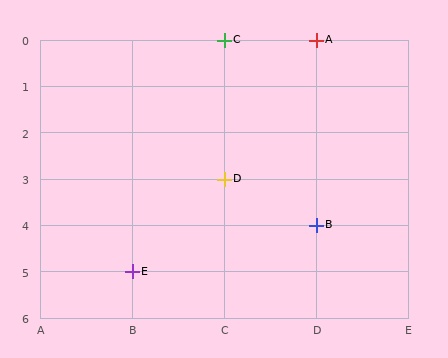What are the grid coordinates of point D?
Point D is at grid coordinates (C, 3).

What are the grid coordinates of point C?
Point C is at grid coordinates (C, 0).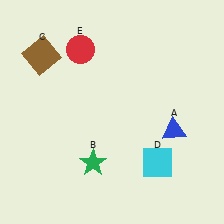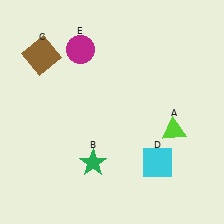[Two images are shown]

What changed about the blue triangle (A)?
In Image 1, A is blue. In Image 2, it changed to lime.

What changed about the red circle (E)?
In Image 1, E is red. In Image 2, it changed to magenta.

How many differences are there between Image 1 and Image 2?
There are 2 differences between the two images.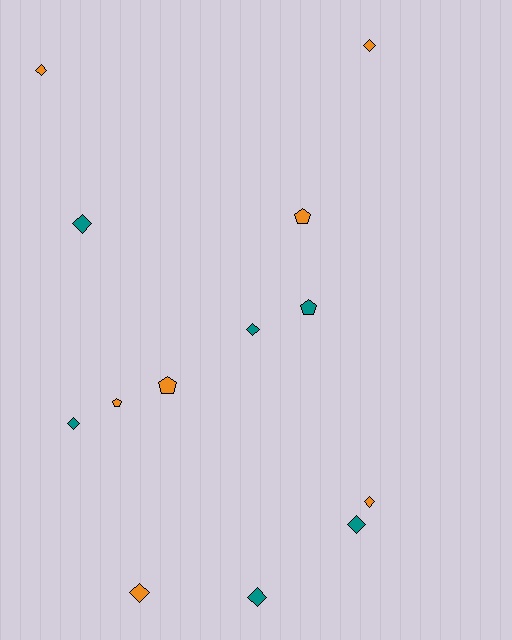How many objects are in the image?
There are 13 objects.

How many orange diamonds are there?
There are 4 orange diamonds.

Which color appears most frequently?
Orange, with 7 objects.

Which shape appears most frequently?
Diamond, with 9 objects.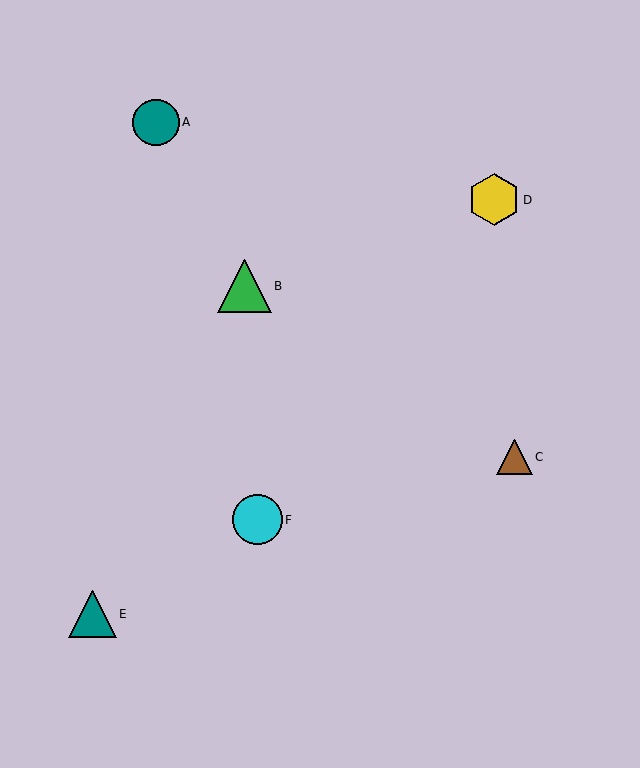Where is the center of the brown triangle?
The center of the brown triangle is at (514, 457).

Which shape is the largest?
The green triangle (labeled B) is the largest.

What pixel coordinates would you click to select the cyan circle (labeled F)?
Click at (257, 520) to select the cyan circle F.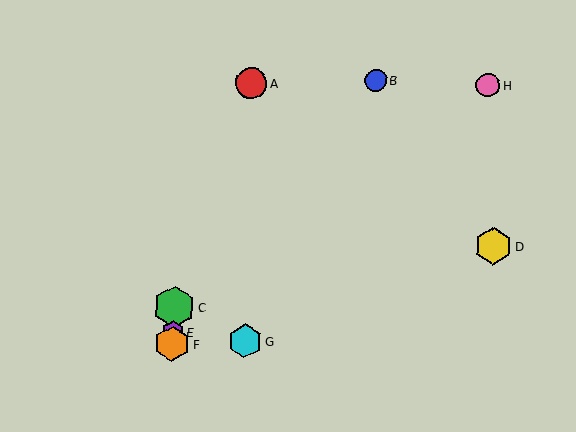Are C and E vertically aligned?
Yes, both are at x≈174.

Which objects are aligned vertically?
Objects C, E, F are aligned vertically.